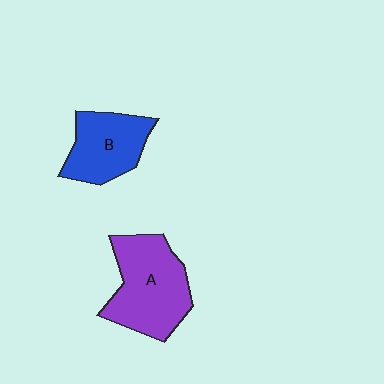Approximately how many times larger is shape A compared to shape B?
Approximately 1.4 times.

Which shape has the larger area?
Shape A (purple).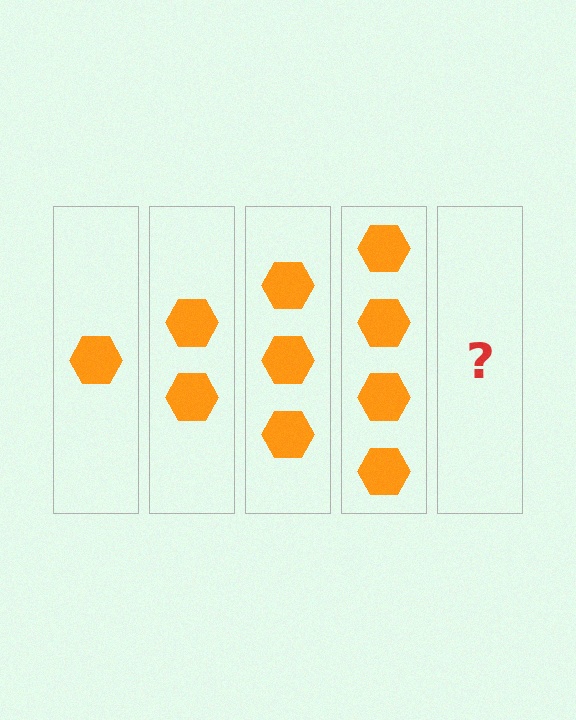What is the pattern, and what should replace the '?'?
The pattern is that each step adds one more hexagon. The '?' should be 5 hexagons.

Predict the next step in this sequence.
The next step is 5 hexagons.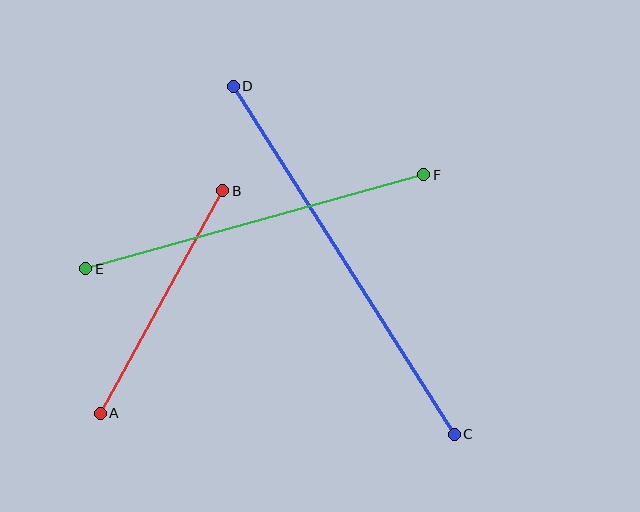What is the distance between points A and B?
The distance is approximately 254 pixels.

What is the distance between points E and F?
The distance is approximately 350 pixels.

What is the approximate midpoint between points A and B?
The midpoint is at approximately (162, 302) pixels.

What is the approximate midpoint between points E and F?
The midpoint is at approximately (255, 222) pixels.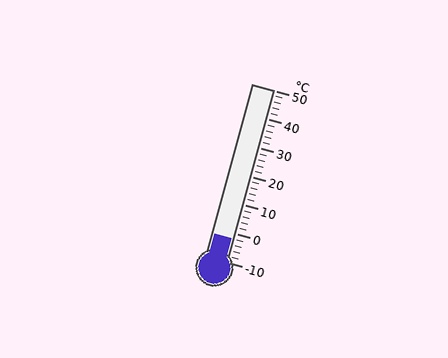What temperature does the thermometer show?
The thermometer shows approximately -2°C.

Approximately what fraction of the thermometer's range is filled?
The thermometer is filled to approximately 15% of its range.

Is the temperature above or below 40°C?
The temperature is below 40°C.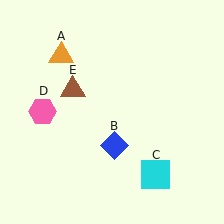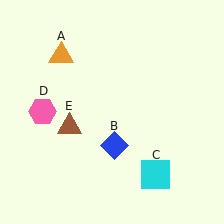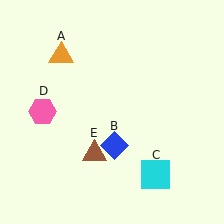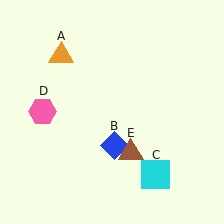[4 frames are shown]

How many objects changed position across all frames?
1 object changed position: brown triangle (object E).